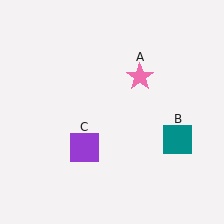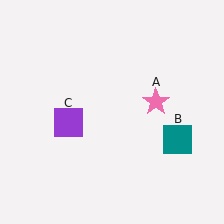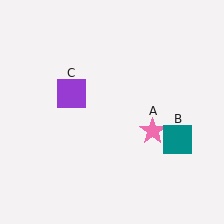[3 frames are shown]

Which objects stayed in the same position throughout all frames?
Teal square (object B) remained stationary.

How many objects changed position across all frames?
2 objects changed position: pink star (object A), purple square (object C).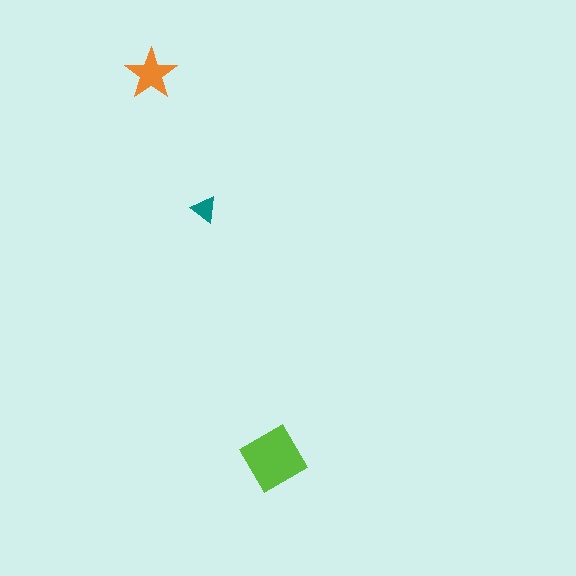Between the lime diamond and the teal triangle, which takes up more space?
The lime diamond.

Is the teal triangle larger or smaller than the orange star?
Smaller.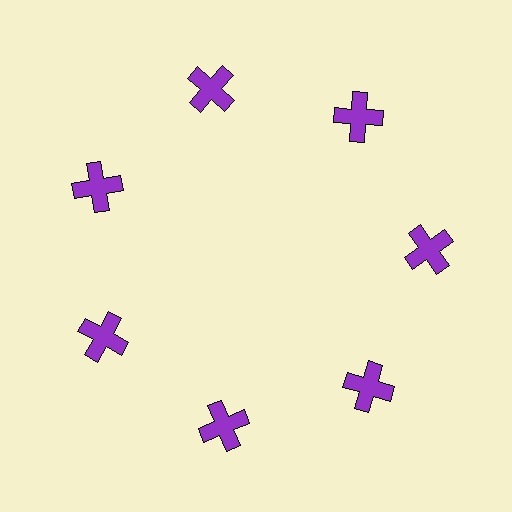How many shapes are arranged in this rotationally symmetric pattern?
There are 7 shapes, arranged in 7 groups of 1.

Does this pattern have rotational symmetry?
Yes, this pattern has 7-fold rotational symmetry. It looks the same after rotating 51 degrees around the center.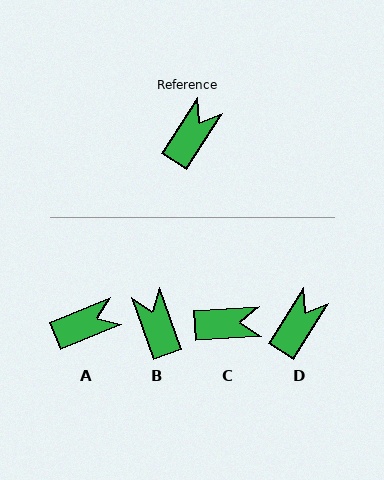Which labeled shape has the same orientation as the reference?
D.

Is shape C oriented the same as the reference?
No, it is off by about 54 degrees.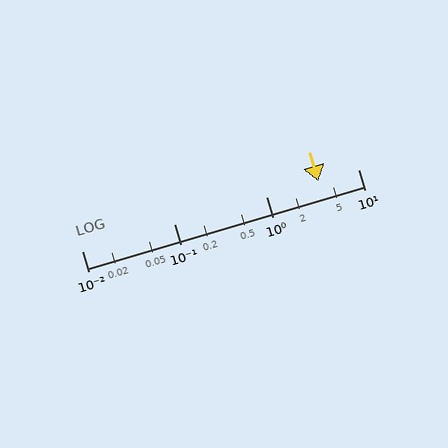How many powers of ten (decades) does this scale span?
The scale spans 3 decades, from 0.01 to 10.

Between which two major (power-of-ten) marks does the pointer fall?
The pointer is between 1 and 10.